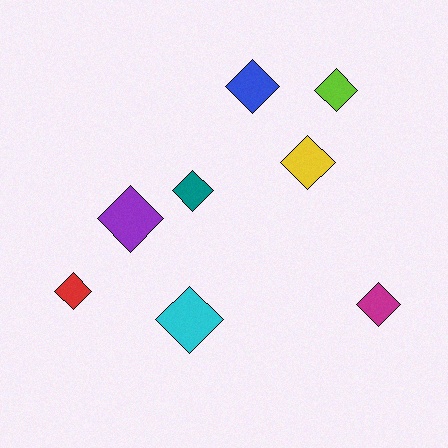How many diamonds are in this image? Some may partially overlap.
There are 8 diamonds.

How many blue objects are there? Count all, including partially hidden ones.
There is 1 blue object.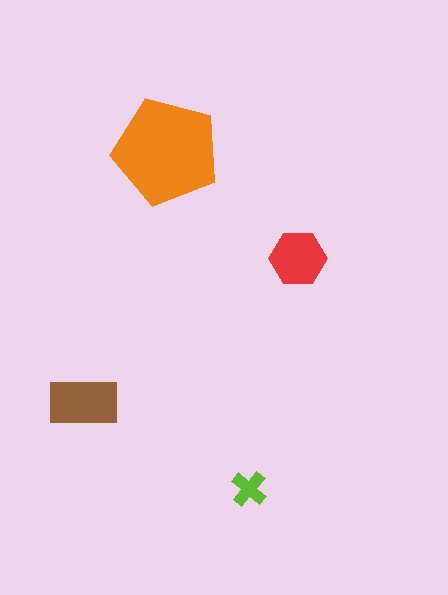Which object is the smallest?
The lime cross.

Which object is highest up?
The orange pentagon is topmost.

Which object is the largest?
The orange pentagon.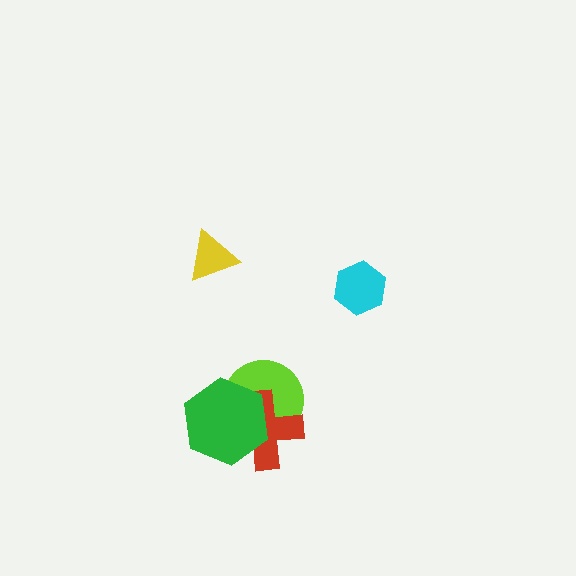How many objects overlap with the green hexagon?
2 objects overlap with the green hexagon.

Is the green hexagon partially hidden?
No, no other shape covers it.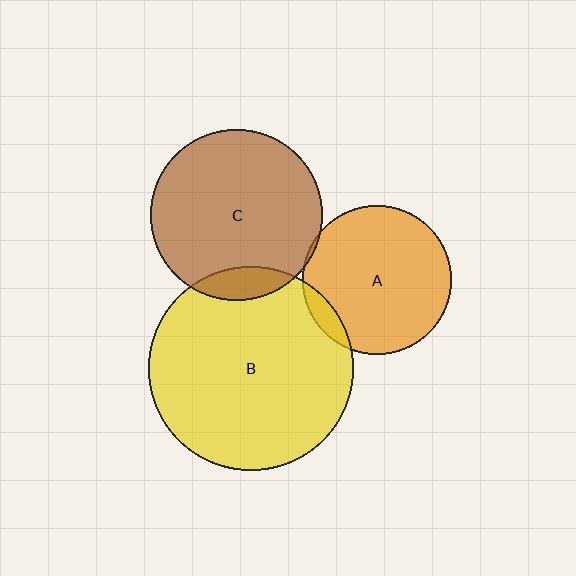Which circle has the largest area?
Circle B (yellow).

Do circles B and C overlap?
Yes.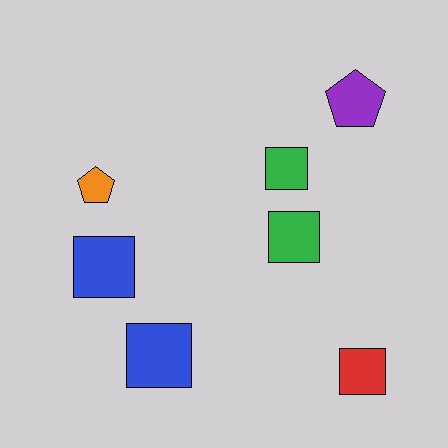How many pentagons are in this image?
There are 2 pentagons.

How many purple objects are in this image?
There is 1 purple object.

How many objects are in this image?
There are 7 objects.